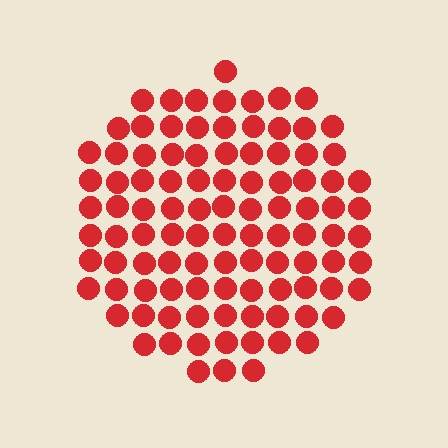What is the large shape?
The large shape is a circle.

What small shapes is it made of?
It is made of small circles.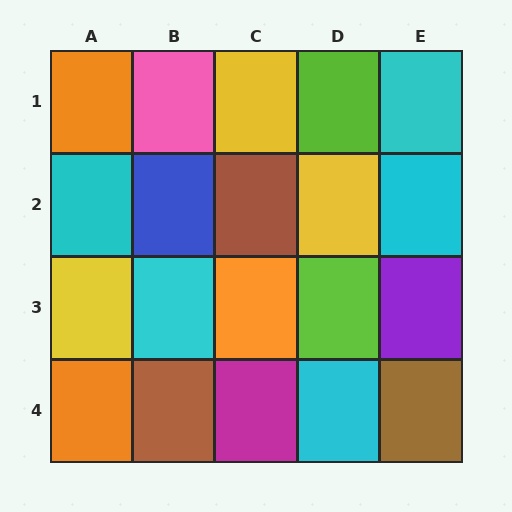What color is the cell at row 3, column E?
Purple.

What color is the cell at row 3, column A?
Yellow.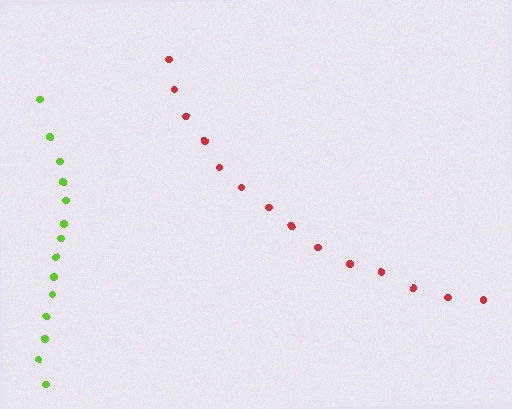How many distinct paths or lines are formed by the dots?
There are 2 distinct paths.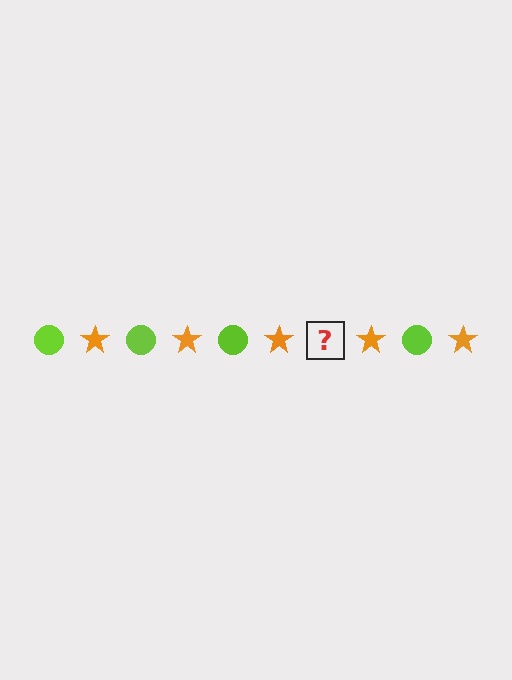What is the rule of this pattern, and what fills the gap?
The rule is that the pattern alternates between lime circle and orange star. The gap should be filled with a lime circle.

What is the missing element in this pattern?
The missing element is a lime circle.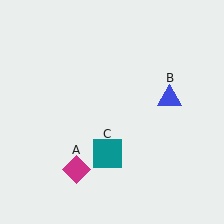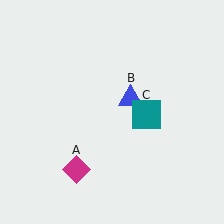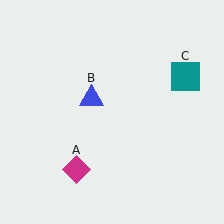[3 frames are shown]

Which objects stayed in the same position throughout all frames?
Magenta diamond (object A) remained stationary.